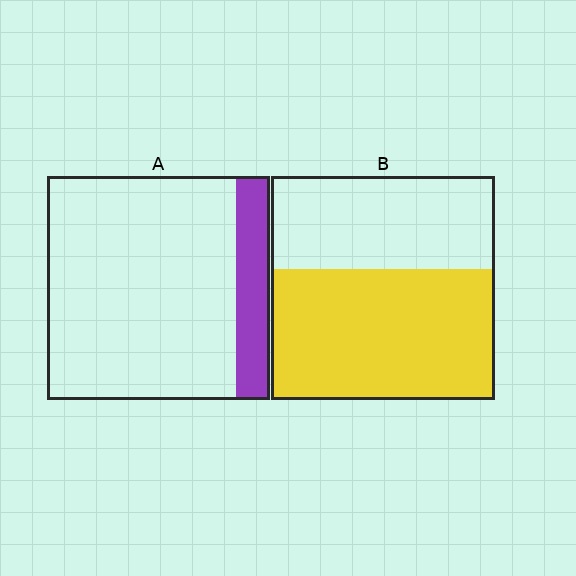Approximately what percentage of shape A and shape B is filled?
A is approximately 15% and B is approximately 60%.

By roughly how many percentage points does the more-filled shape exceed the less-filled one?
By roughly 45 percentage points (B over A).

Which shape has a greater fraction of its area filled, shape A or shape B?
Shape B.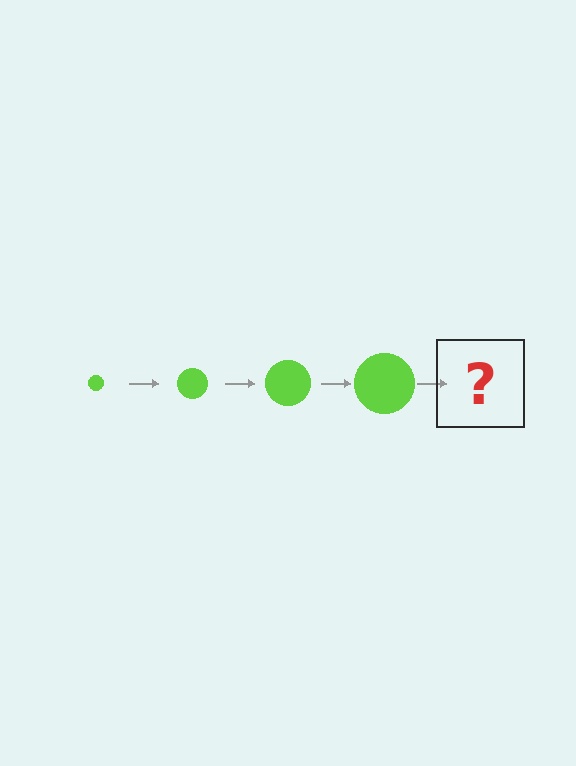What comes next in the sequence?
The next element should be a lime circle, larger than the previous one.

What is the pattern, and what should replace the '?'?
The pattern is that the circle gets progressively larger each step. The '?' should be a lime circle, larger than the previous one.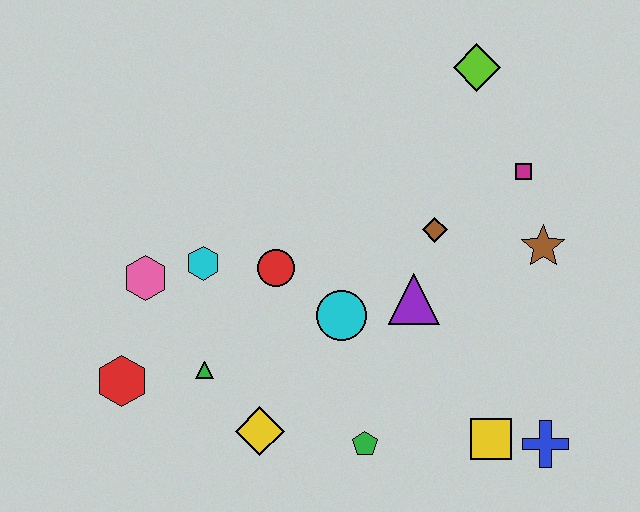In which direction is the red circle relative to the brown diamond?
The red circle is to the left of the brown diamond.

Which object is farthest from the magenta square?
The red hexagon is farthest from the magenta square.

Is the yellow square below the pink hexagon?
Yes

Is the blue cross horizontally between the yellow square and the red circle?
No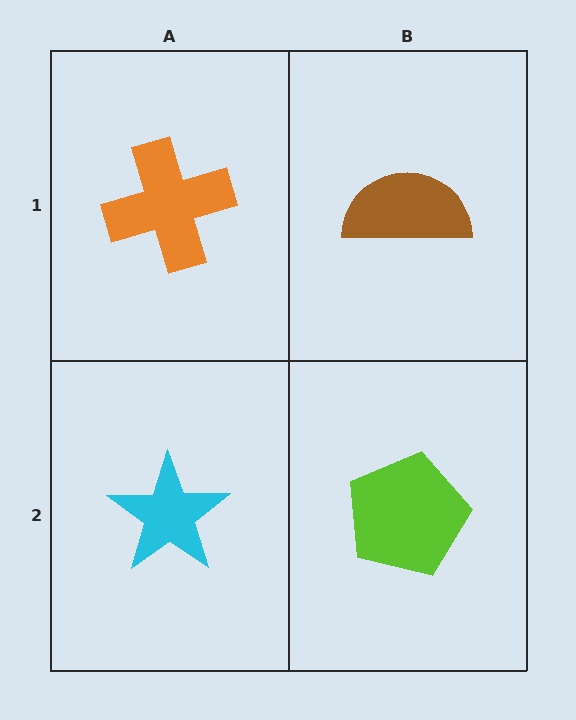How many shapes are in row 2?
2 shapes.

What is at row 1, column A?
An orange cross.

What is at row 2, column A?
A cyan star.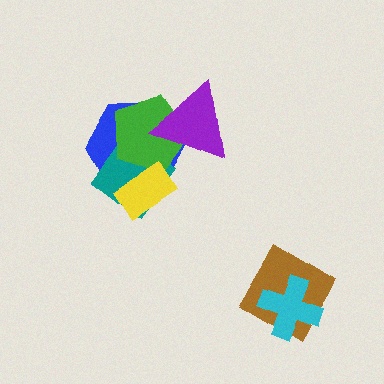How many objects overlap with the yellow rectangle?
3 objects overlap with the yellow rectangle.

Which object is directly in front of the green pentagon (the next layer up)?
The yellow rectangle is directly in front of the green pentagon.